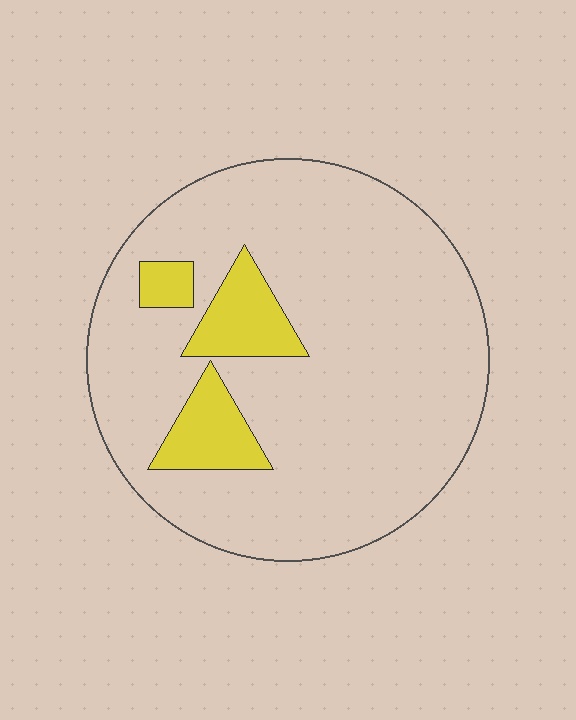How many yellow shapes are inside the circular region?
3.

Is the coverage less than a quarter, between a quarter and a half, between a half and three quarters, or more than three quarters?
Less than a quarter.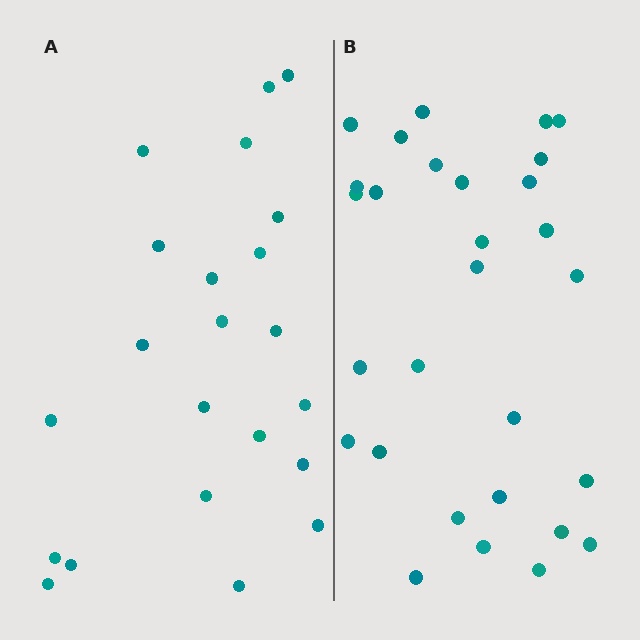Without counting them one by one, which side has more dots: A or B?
Region B (the right region) has more dots.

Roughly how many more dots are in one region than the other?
Region B has roughly 8 or so more dots than region A.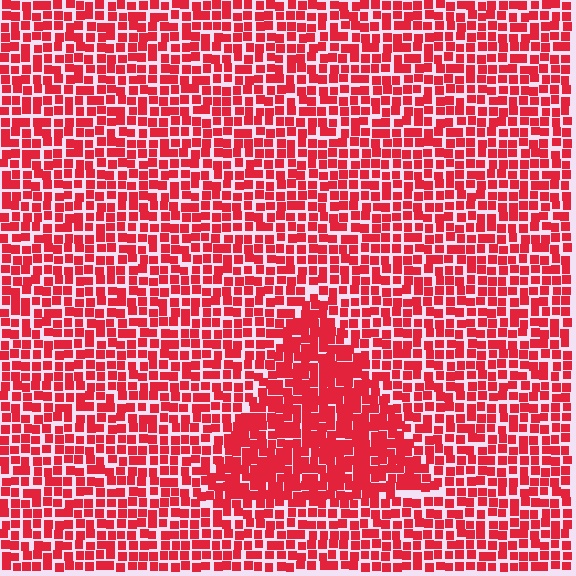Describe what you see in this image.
The image contains small red elements arranged at two different densities. A triangle-shaped region is visible where the elements are more densely packed than the surrounding area.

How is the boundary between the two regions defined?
The boundary is defined by a change in element density (approximately 1.5x ratio). All elements are the same color, size, and shape.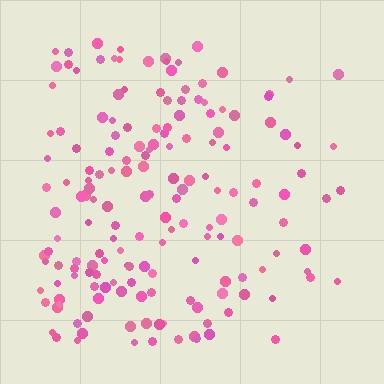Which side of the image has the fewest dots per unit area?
The right.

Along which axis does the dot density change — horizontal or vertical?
Horizontal.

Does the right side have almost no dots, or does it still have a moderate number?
Still a moderate number, just noticeably fewer than the left.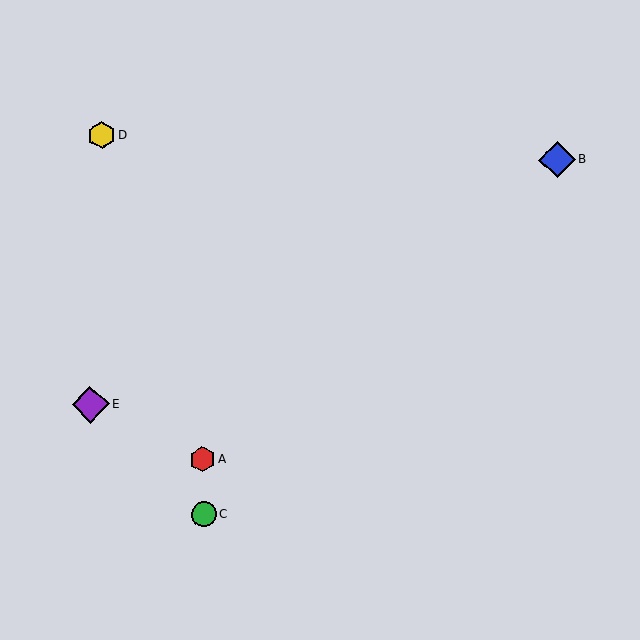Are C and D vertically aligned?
No, C is at x≈203 and D is at x≈102.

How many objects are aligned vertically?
2 objects (A, C) are aligned vertically.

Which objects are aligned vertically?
Objects A, C are aligned vertically.